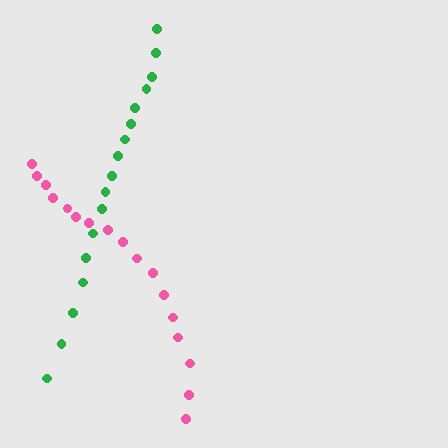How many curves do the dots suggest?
There are 2 distinct paths.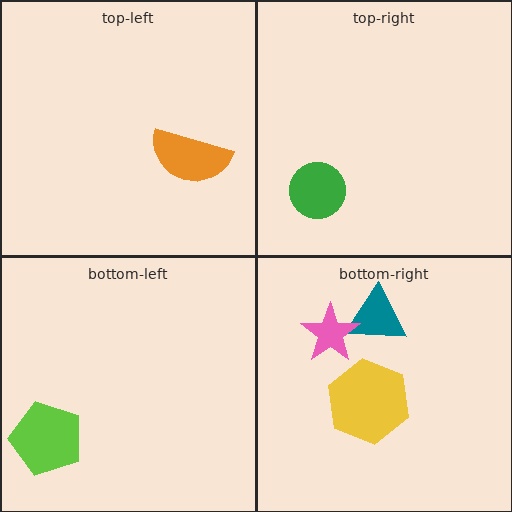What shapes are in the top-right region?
The green circle.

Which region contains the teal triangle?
The bottom-right region.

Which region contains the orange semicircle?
The top-left region.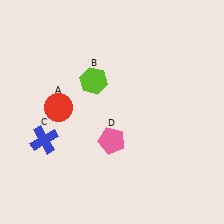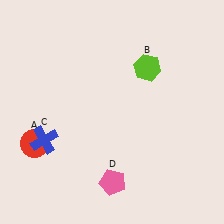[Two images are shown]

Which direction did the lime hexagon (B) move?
The lime hexagon (B) moved right.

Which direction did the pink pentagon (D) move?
The pink pentagon (D) moved down.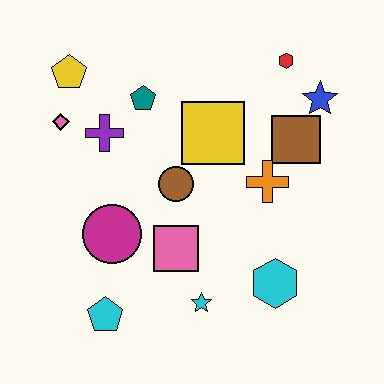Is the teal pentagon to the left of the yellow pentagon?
No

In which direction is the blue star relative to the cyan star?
The blue star is above the cyan star.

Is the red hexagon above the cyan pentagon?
Yes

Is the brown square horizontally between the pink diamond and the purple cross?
No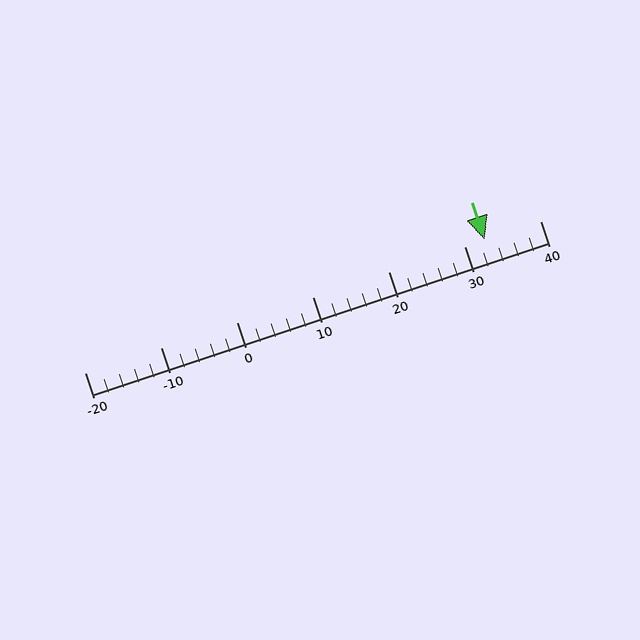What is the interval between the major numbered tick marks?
The major tick marks are spaced 10 units apart.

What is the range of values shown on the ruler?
The ruler shows values from -20 to 40.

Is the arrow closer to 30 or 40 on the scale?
The arrow is closer to 30.